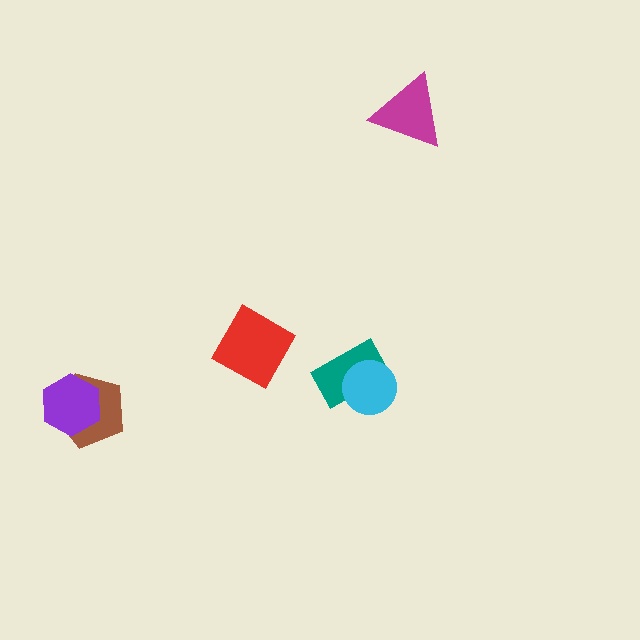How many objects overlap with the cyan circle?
1 object overlaps with the cyan circle.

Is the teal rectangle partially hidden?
Yes, it is partially covered by another shape.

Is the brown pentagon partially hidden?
Yes, it is partially covered by another shape.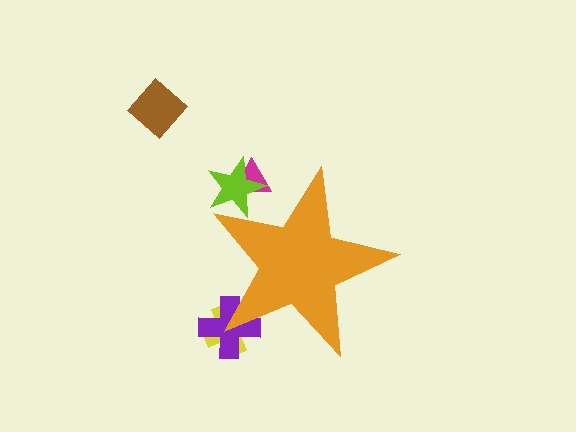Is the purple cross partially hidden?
Yes, the purple cross is partially hidden behind the orange star.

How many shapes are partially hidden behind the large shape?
4 shapes are partially hidden.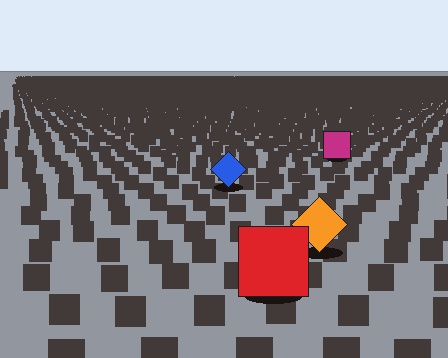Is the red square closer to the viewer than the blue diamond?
Yes. The red square is closer — you can tell from the texture gradient: the ground texture is coarser near it.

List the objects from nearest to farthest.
From nearest to farthest: the red square, the orange diamond, the blue diamond, the magenta square.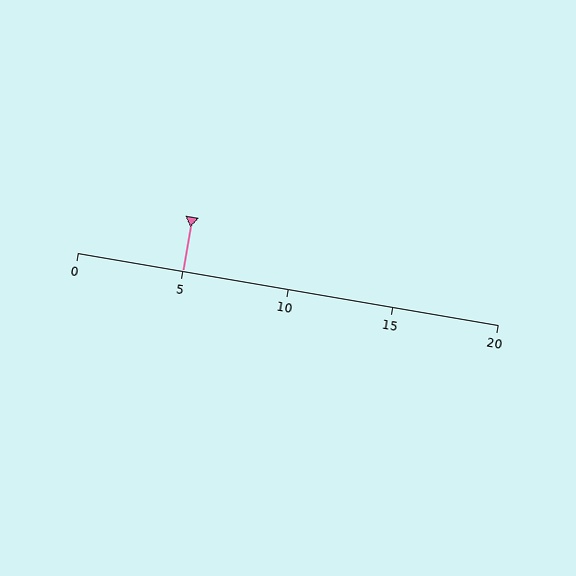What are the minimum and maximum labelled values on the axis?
The axis runs from 0 to 20.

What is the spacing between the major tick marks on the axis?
The major ticks are spaced 5 apart.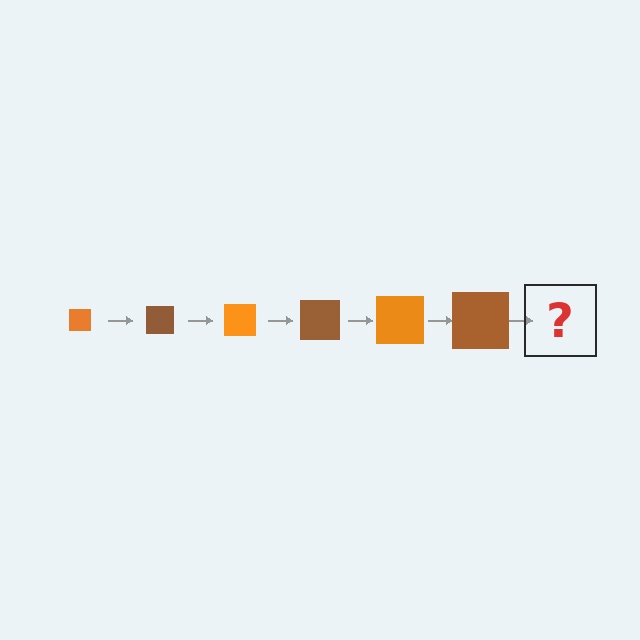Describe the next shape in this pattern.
It should be an orange square, larger than the previous one.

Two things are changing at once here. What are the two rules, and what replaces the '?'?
The two rules are that the square grows larger each step and the color cycles through orange and brown. The '?' should be an orange square, larger than the previous one.